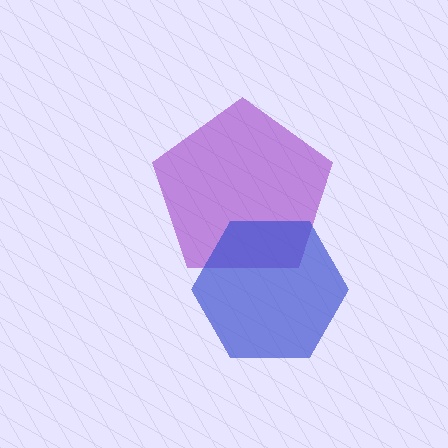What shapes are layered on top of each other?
The layered shapes are: a purple pentagon, a blue hexagon.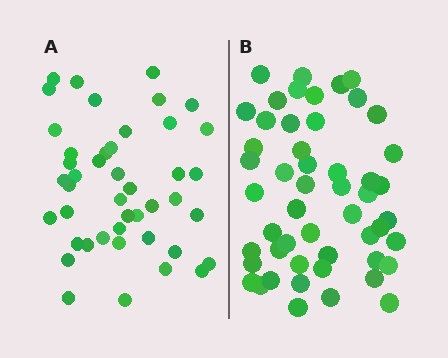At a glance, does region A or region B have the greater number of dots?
Region B (the right region) has more dots.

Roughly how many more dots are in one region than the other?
Region B has roughly 8 or so more dots than region A.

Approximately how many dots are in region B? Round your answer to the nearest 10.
About 50 dots. (The exact count is 51, which rounds to 50.)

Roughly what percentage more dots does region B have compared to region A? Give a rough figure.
About 15% more.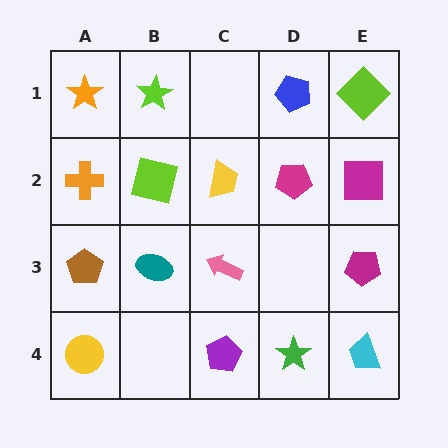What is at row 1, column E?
A lime diamond.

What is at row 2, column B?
A lime square.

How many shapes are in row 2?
5 shapes.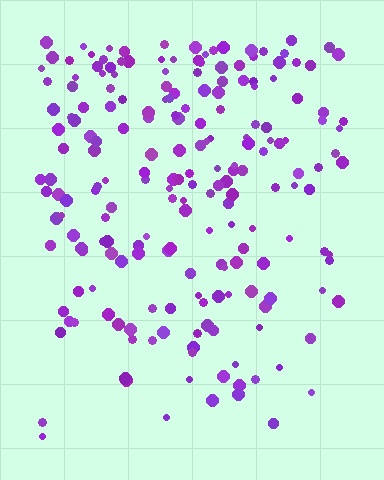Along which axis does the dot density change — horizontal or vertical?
Vertical.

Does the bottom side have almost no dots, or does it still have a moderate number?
Still a moderate number, just noticeably fewer than the top.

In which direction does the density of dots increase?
From bottom to top, with the top side densest.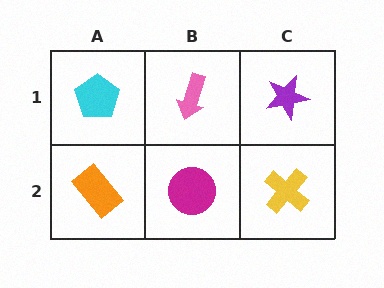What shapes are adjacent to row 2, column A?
A cyan pentagon (row 1, column A), a magenta circle (row 2, column B).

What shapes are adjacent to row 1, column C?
A yellow cross (row 2, column C), a pink arrow (row 1, column B).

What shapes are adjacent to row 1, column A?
An orange rectangle (row 2, column A), a pink arrow (row 1, column B).